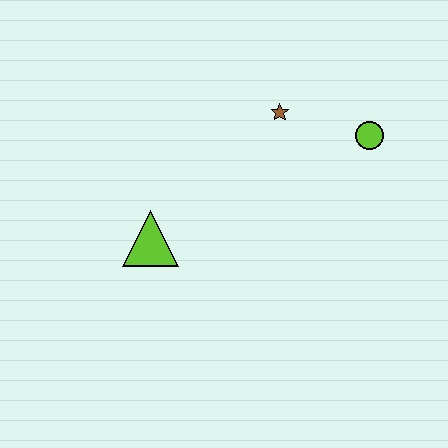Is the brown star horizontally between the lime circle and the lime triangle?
Yes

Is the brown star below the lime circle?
No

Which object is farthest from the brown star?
The lime triangle is farthest from the brown star.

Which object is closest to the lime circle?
The brown star is closest to the lime circle.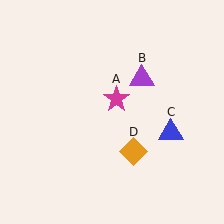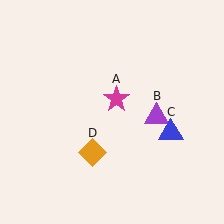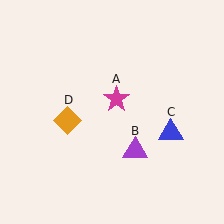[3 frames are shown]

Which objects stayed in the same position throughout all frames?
Magenta star (object A) and blue triangle (object C) remained stationary.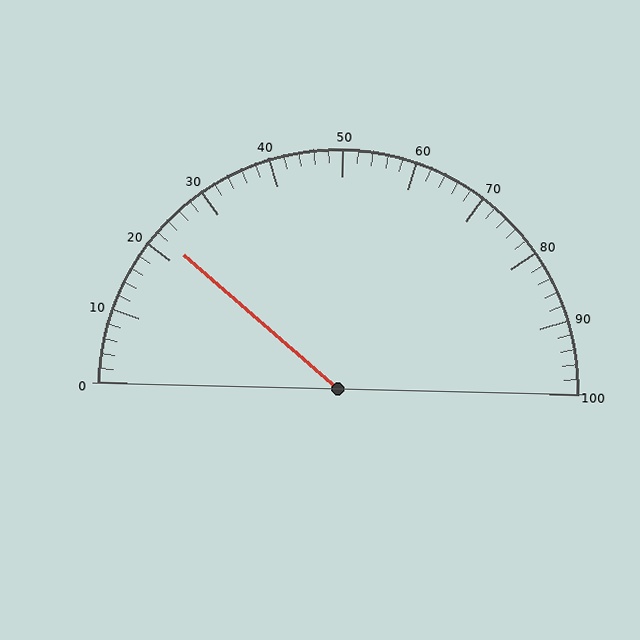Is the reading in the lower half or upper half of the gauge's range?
The reading is in the lower half of the range (0 to 100).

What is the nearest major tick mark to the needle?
The nearest major tick mark is 20.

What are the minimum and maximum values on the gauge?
The gauge ranges from 0 to 100.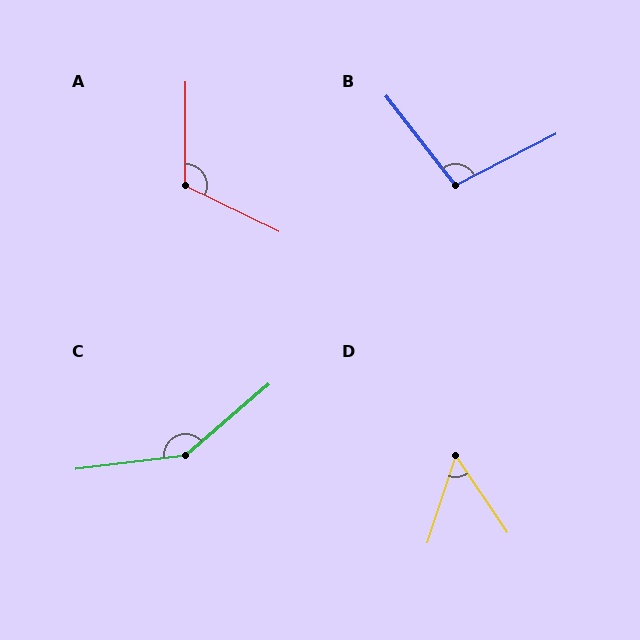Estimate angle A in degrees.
Approximately 116 degrees.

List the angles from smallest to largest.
D (52°), B (100°), A (116°), C (146°).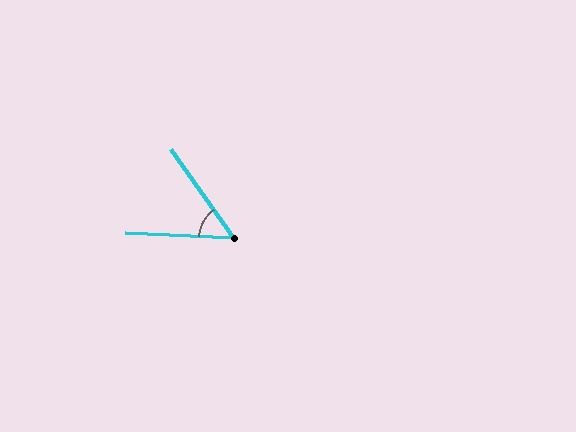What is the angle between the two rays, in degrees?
Approximately 52 degrees.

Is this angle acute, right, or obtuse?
It is acute.